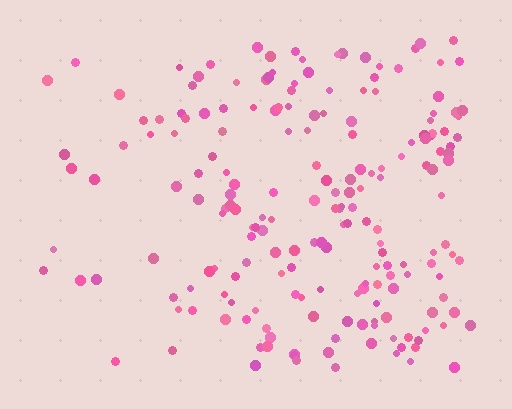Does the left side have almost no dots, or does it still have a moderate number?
Still a moderate number, just noticeably fewer than the right.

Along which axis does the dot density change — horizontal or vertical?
Horizontal.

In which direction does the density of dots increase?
From left to right, with the right side densest.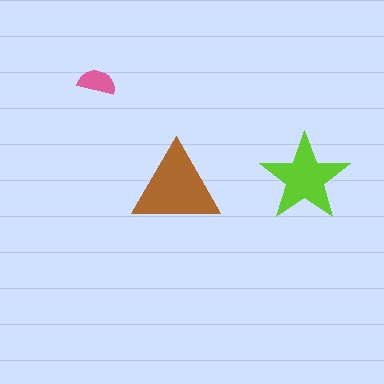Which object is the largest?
The brown triangle.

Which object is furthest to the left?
The pink semicircle is leftmost.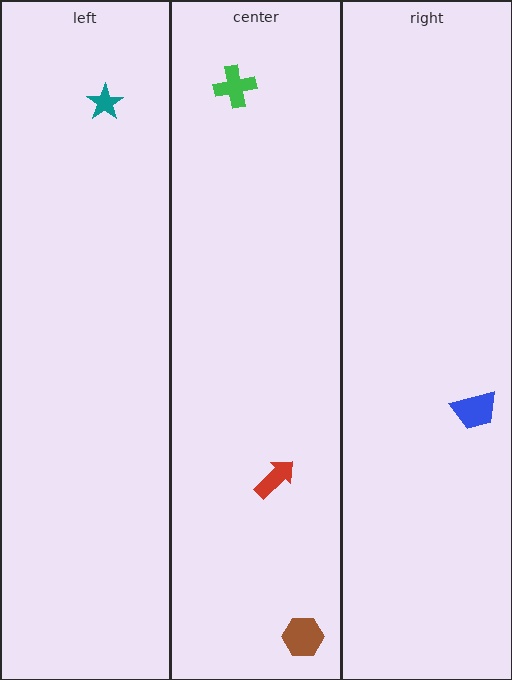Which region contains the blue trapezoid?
The right region.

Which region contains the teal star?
The left region.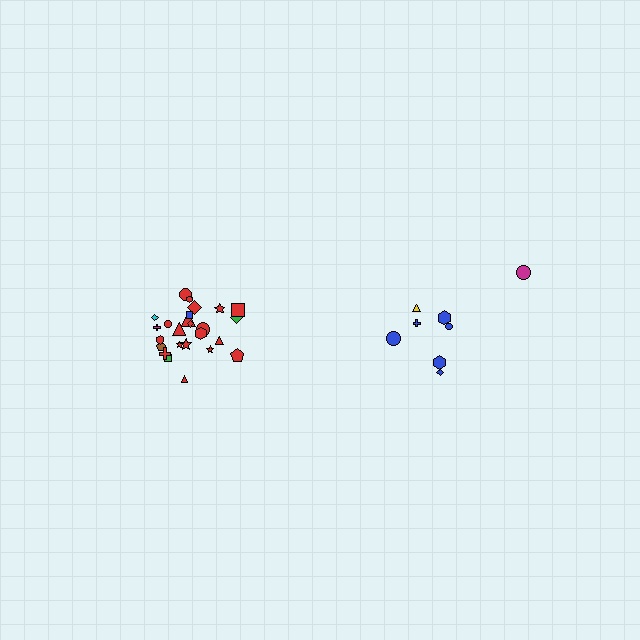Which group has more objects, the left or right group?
The left group.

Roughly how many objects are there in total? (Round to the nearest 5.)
Roughly 35 objects in total.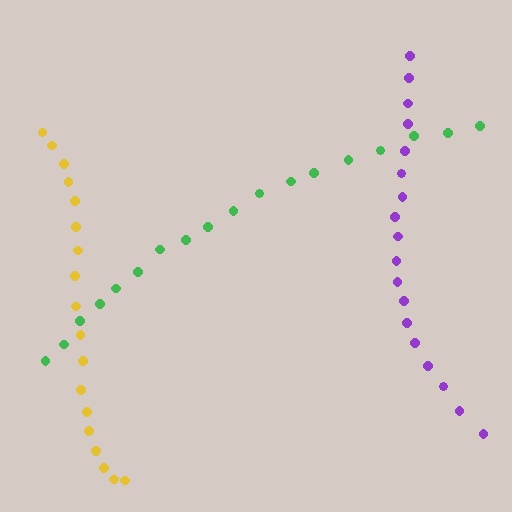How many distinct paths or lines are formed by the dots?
There are 3 distinct paths.